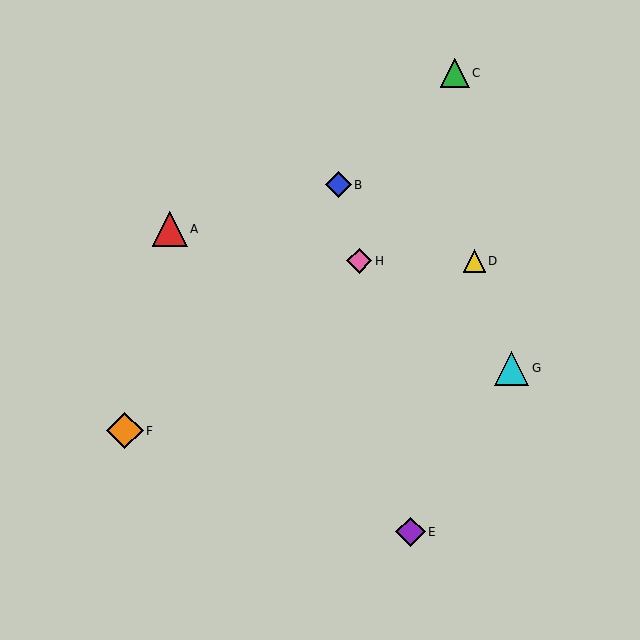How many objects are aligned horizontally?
2 objects (D, H) are aligned horizontally.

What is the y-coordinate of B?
Object B is at y≈185.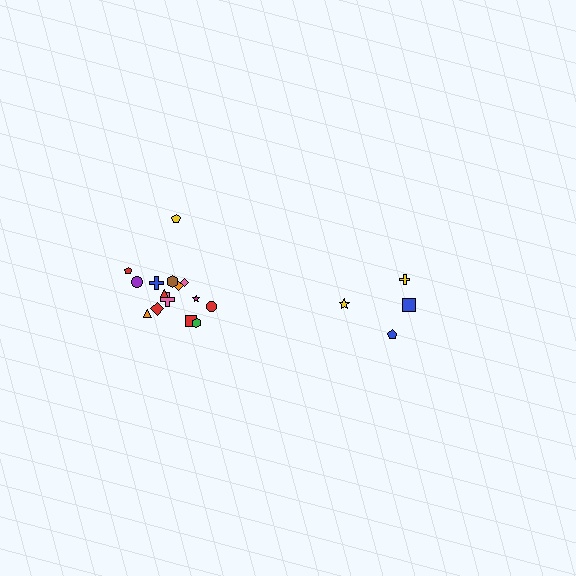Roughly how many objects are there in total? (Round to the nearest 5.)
Roughly 20 objects in total.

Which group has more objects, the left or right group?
The left group.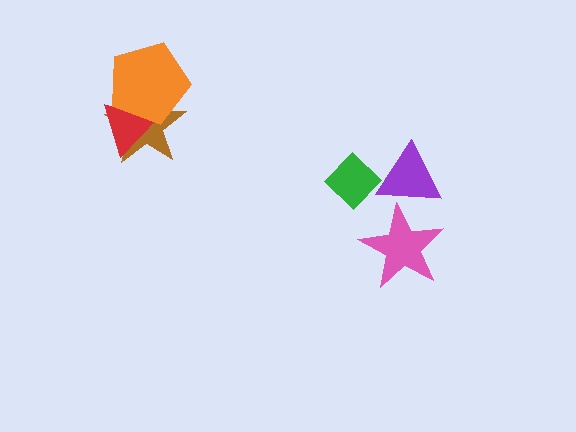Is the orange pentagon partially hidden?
No, no other shape covers it.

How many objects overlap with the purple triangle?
2 objects overlap with the purple triangle.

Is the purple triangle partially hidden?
Yes, it is partially covered by another shape.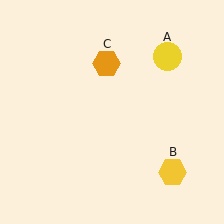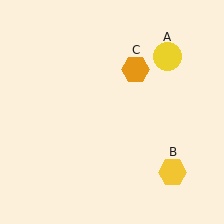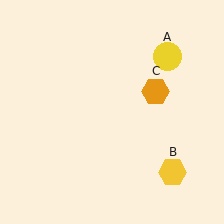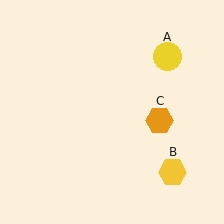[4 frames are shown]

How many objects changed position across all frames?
1 object changed position: orange hexagon (object C).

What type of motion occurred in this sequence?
The orange hexagon (object C) rotated clockwise around the center of the scene.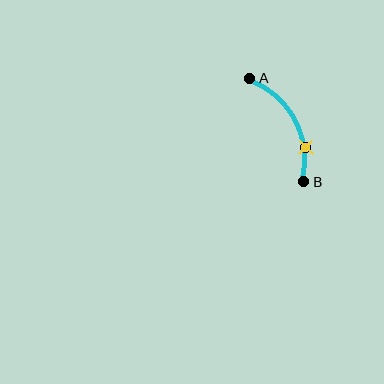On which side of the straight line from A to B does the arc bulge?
The arc bulges to the right of the straight line connecting A and B.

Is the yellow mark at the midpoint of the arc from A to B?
No. The yellow mark lies on the arc but is closer to endpoint B. The arc midpoint would be at the point on the curve equidistant along the arc from both A and B.